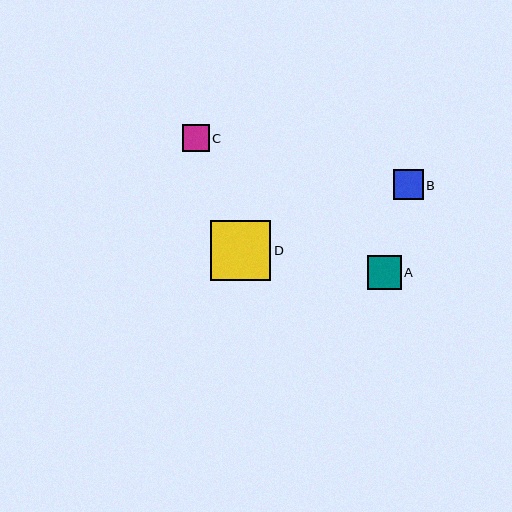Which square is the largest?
Square D is the largest with a size of approximately 60 pixels.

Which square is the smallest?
Square C is the smallest with a size of approximately 27 pixels.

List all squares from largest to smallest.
From largest to smallest: D, A, B, C.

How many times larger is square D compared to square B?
Square D is approximately 2.0 times the size of square B.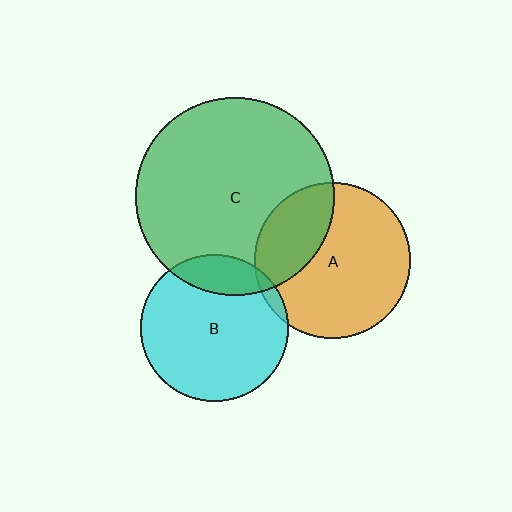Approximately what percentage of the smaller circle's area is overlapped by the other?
Approximately 5%.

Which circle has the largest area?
Circle C (green).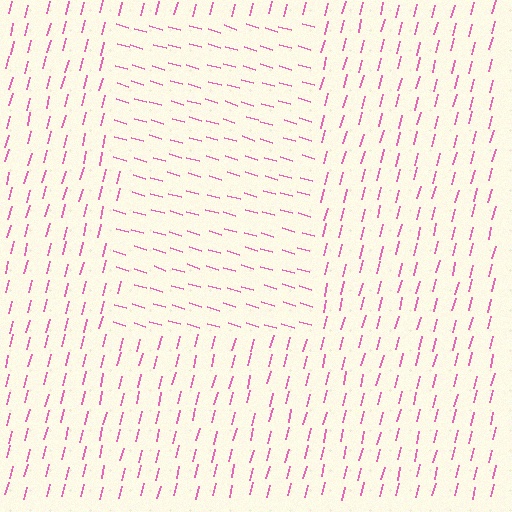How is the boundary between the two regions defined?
The boundary is defined purely by a change in line orientation (approximately 88 degrees difference). All lines are the same color and thickness.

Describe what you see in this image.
The image is filled with small pink line segments. A rectangle region in the image has lines oriented differently from the surrounding lines, creating a visible texture boundary.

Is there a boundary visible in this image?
Yes, there is a texture boundary formed by a change in line orientation.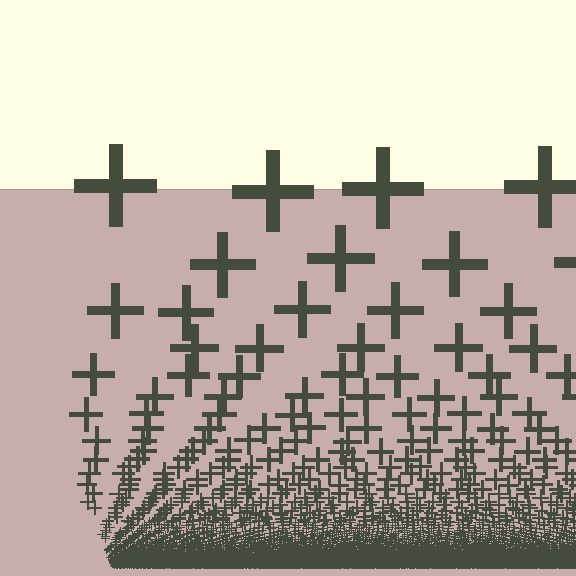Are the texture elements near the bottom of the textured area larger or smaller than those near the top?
Smaller. The gradient is inverted — elements near the bottom are smaller and denser.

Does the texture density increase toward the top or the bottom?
Density increases toward the bottom.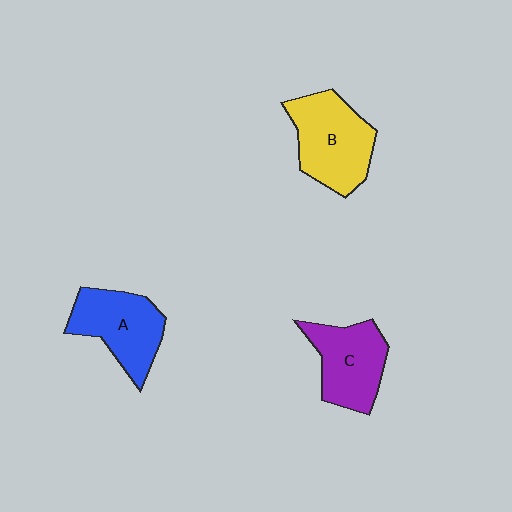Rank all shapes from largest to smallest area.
From largest to smallest: B (yellow), A (blue), C (purple).